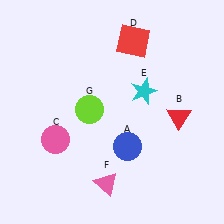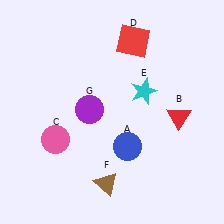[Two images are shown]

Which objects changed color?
F changed from pink to brown. G changed from lime to purple.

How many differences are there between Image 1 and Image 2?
There are 2 differences between the two images.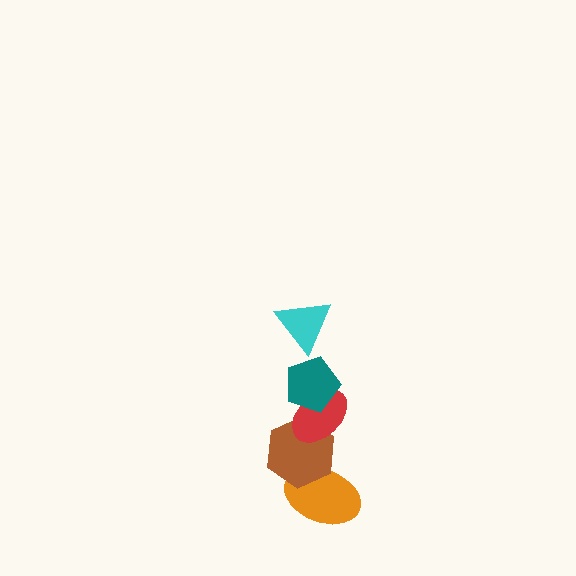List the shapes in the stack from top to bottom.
From top to bottom: the cyan triangle, the teal pentagon, the red ellipse, the brown hexagon, the orange ellipse.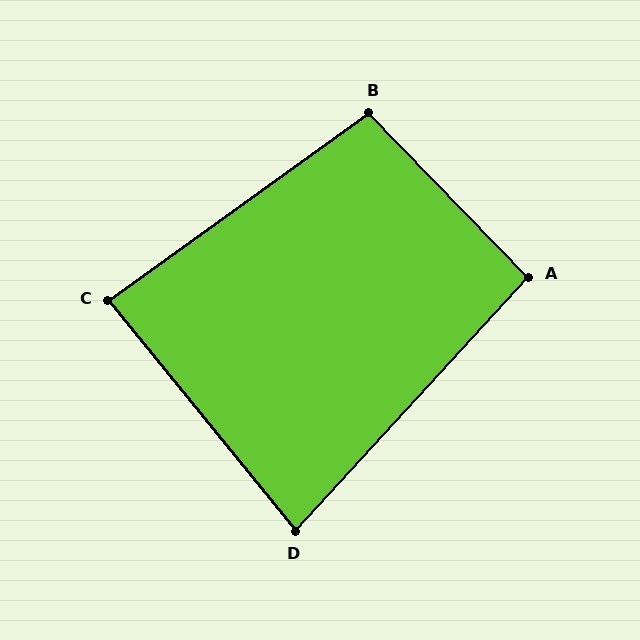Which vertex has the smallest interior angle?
D, at approximately 82 degrees.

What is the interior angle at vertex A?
Approximately 93 degrees (approximately right).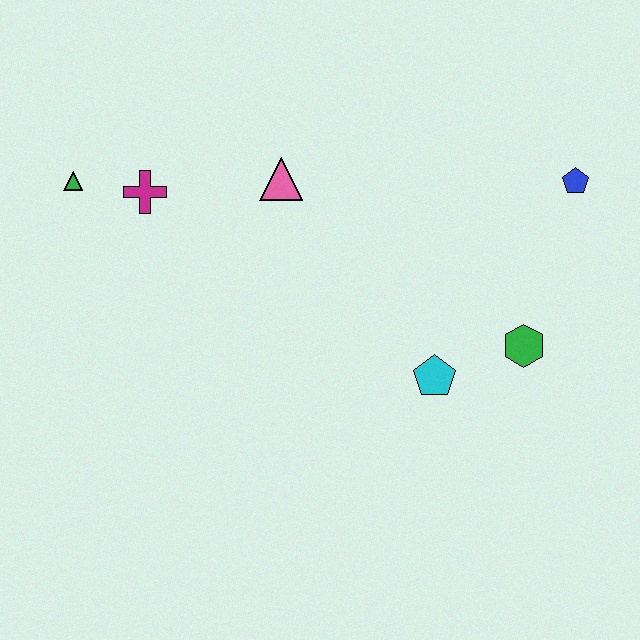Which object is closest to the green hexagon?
The cyan pentagon is closest to the green hexagon.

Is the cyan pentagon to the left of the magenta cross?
No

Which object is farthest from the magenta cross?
The blue pentagon is farthest from the magenta cross.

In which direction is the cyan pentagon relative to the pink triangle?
The cyan pentagon is below the pink triangle.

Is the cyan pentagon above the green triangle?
No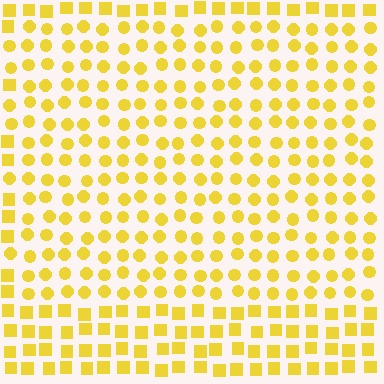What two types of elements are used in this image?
The image uses circles inside the rectangle region and squares outside it.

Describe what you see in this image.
The image is filled with small yellow elements arranged in a uniform grid. A rectangle-shaped region contains circles, while the surrounding area contains squares. The boundary is defined purely by the change in element shape.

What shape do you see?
I see a rectangle.